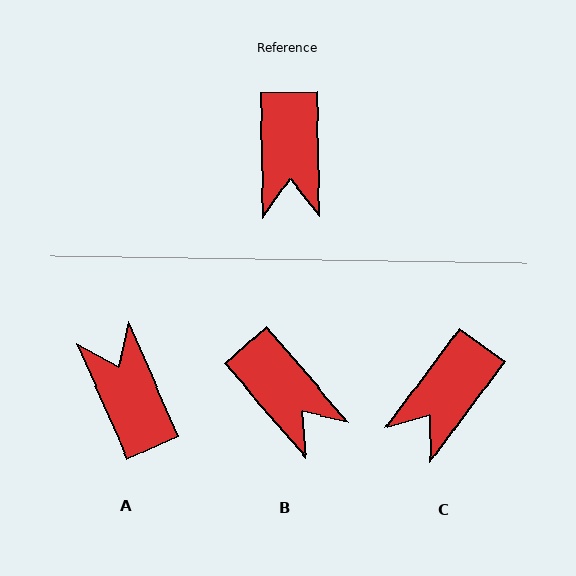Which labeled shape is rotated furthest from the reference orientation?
A, about 158 degrees away.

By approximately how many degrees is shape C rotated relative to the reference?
Approximately 38 degrees clockwise.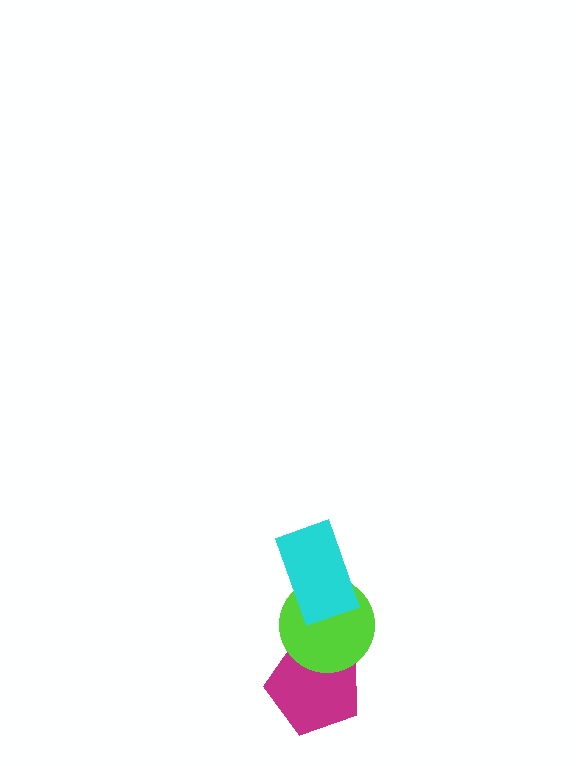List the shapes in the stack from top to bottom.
From top to bottom: the cyan rectangle, the lime circle, the magenta pentagon.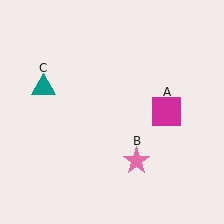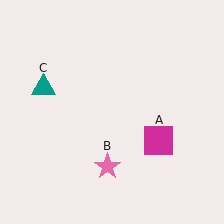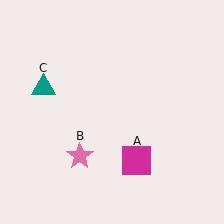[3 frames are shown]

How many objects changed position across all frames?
2 objects changed position: magenta square (object A), pink star (object B).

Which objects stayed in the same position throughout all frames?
Teal triangle (object C) remained stationary.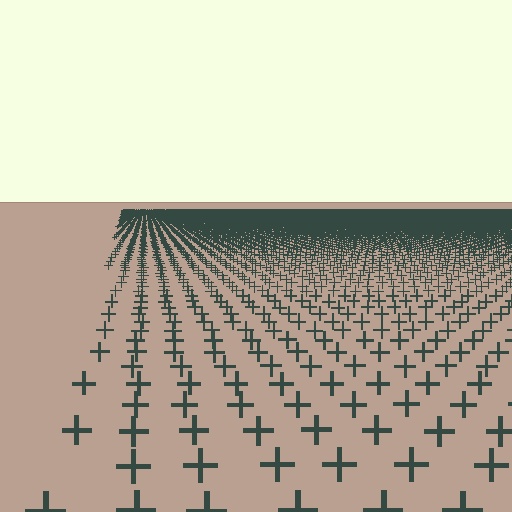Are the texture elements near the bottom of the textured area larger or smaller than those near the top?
Larger. Near the bottom, elements are closer to the viewer and appear at a bigger on-screen size.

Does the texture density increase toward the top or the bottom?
Density increases toward the top.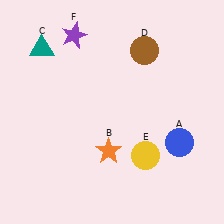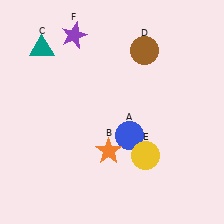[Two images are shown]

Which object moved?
The blue circle (A) moved left.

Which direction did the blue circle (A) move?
The blue circle (A) moved left.